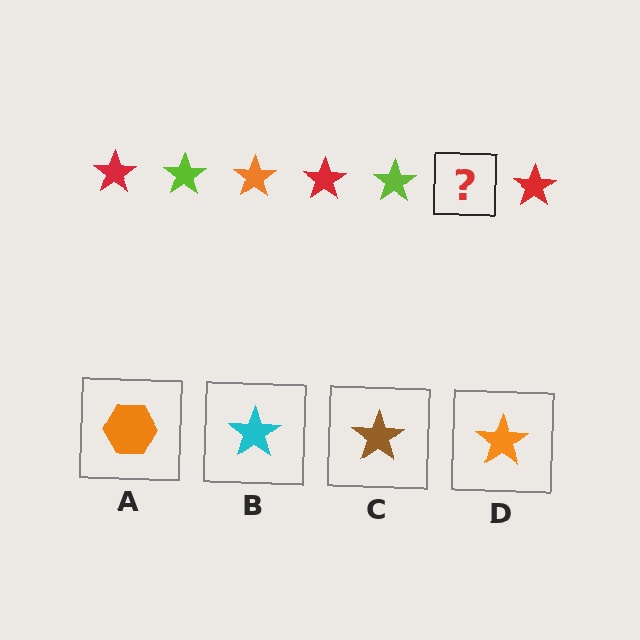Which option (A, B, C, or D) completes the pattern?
D.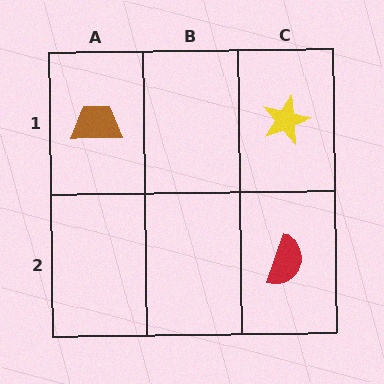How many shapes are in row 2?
1 shape.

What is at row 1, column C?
A yellow star.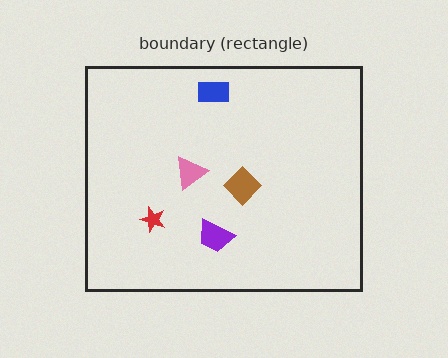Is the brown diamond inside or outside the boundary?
Inside.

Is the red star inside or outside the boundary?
Inside.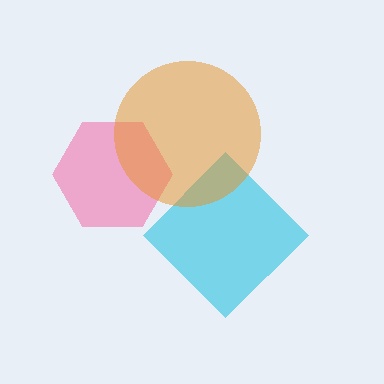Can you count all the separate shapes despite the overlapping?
Yes, there are 3 separate shapes.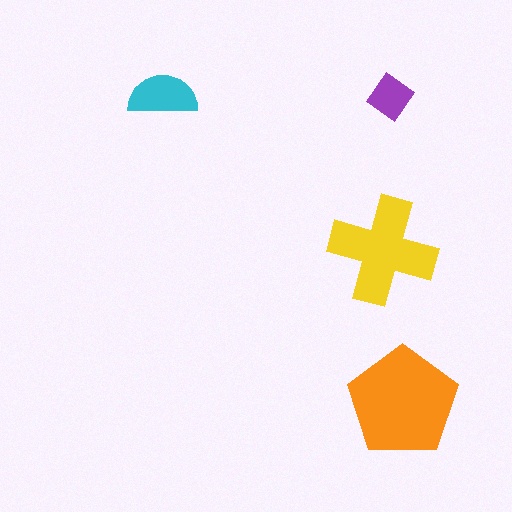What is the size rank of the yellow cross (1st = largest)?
2nd.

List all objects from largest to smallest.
The orange pentagon, the yellow cross, the cyan semicircle, the purple diamond.